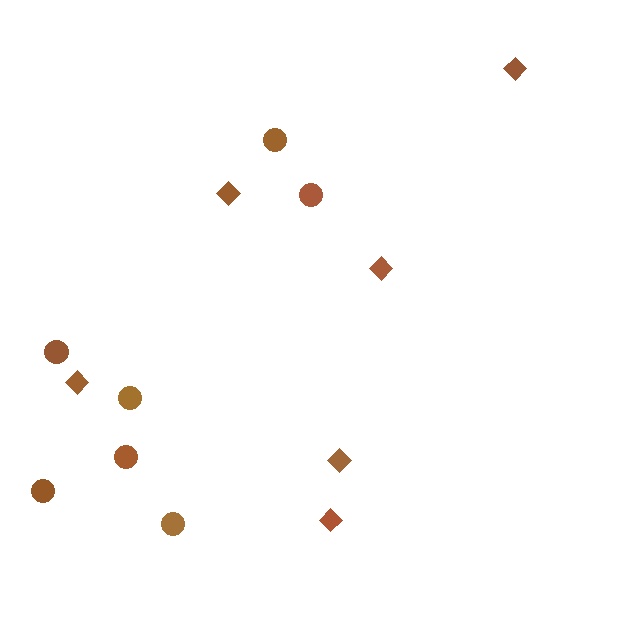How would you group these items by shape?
There are 2 groups: one group of diamonds (6) and one group of circles (7).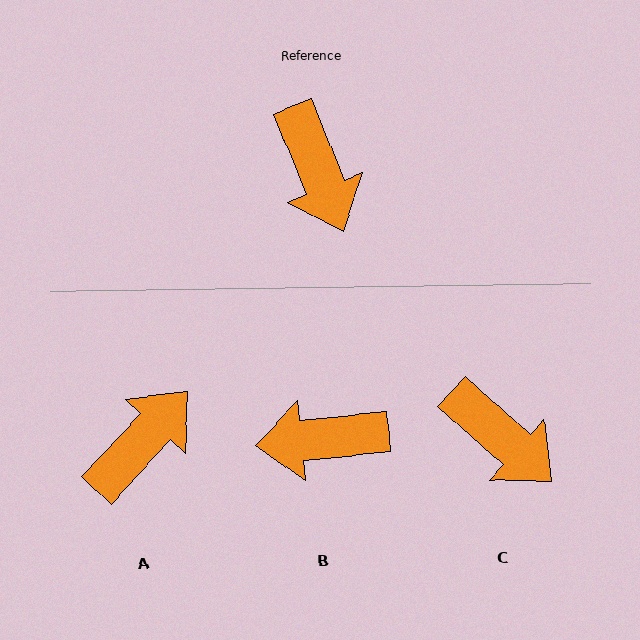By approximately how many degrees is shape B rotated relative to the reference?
Approximately 106 degrees clockwise.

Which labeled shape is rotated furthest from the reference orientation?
A, about 116 degrees away.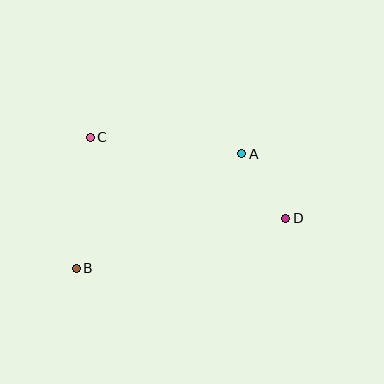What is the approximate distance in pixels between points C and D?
The distance between C and D is approximately 212 pixels.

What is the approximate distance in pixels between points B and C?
The distance between B and C is approximately 131 pixels.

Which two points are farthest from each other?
Points B and D are farthest from each other.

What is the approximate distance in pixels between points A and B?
The distance between A and B is approximately 201 pixels.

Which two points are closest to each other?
Points A and D are closest to each other.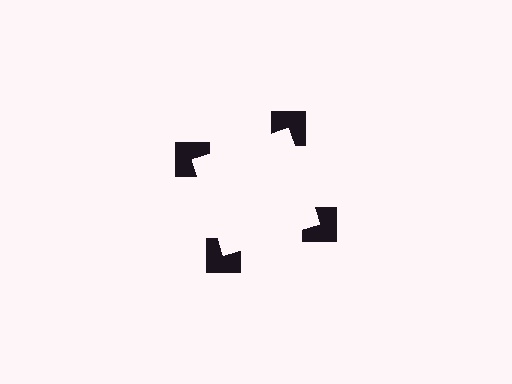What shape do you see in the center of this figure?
An illusory square — its edges are inferred from the aligned wedge cuts in the notched squares, not physically drawn.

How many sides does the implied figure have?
4 sides.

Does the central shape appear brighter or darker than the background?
It typically appears slightly brighter than the background, even though no actual brightness change is drawn.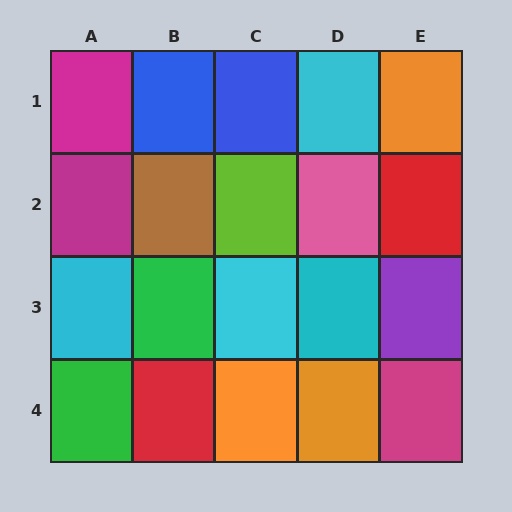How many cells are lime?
1 cell is lime.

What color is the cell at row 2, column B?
Brown.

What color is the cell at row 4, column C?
Orange.